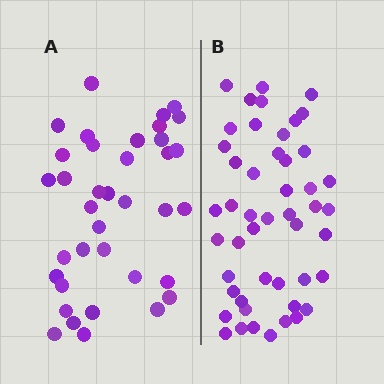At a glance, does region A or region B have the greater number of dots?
Region B (the right region) has more dots.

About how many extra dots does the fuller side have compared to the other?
Region B has roughly 12 or so more dots than region A.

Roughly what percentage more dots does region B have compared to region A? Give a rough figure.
About 30% more.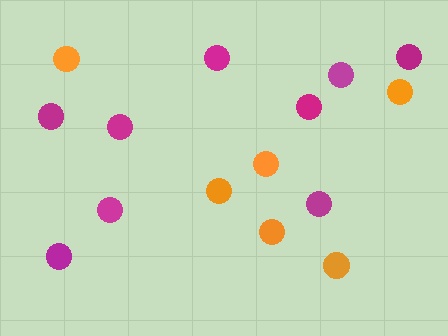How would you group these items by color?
There are 2 groups: one group of orange circles (6) and one group of magenta circles (9).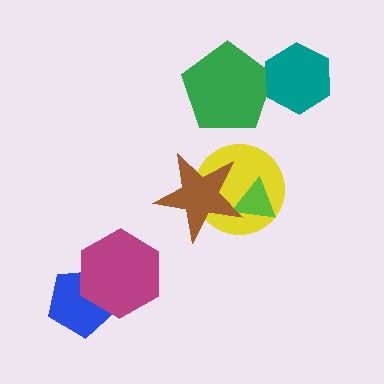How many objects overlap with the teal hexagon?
1 object overlaps with the teal hexagon.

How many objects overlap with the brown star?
2 objects overlap with the brown star.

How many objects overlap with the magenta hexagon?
1 object overlaps with the magenta hexagon.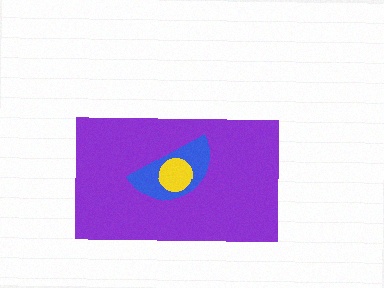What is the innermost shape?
The yellow circle.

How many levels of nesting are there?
3.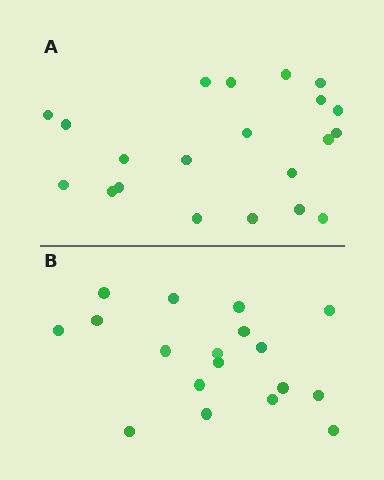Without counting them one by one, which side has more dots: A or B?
Region A (the top region) has more dots.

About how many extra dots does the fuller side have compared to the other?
Region A has just a few more — roughly 2 or 3 more dots than region B.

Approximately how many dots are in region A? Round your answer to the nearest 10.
About 20 dots. (The exact count is 21, which rounds to 20.)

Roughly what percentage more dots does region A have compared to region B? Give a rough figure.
About 15% more.